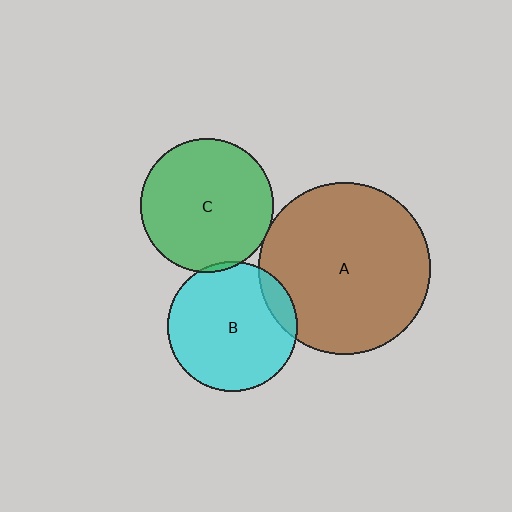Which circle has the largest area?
Circle A (brown).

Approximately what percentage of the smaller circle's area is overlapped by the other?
Approximately 5%.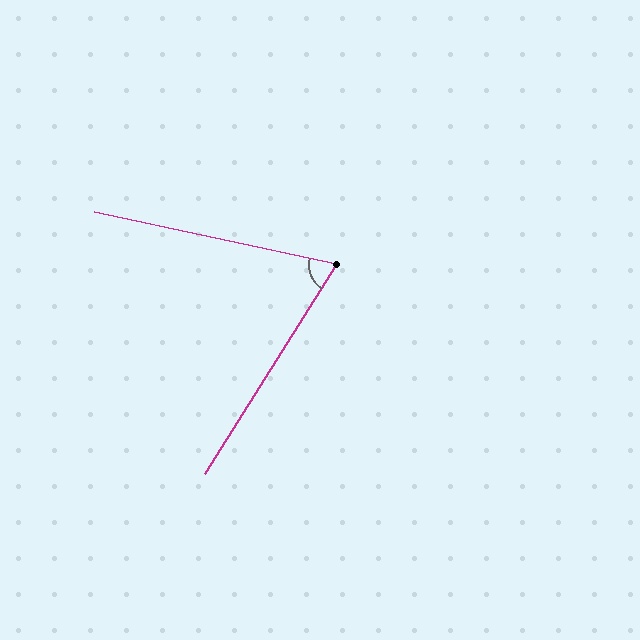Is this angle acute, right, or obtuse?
It is acute.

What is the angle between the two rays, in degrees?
Approximately 70 degrees.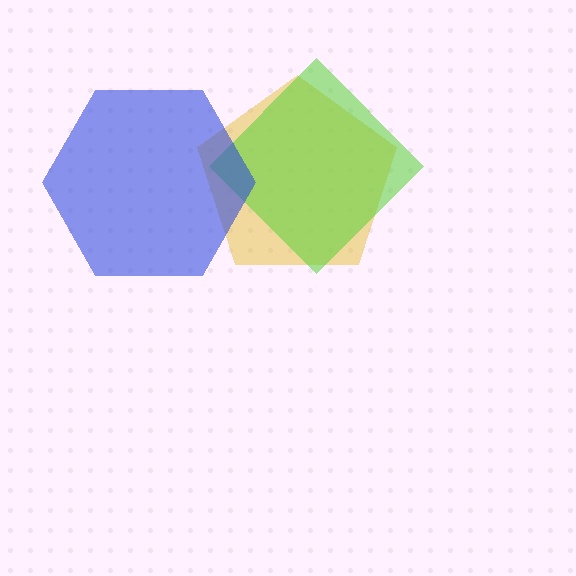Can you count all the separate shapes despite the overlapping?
Yes, there are 3 separate shapes.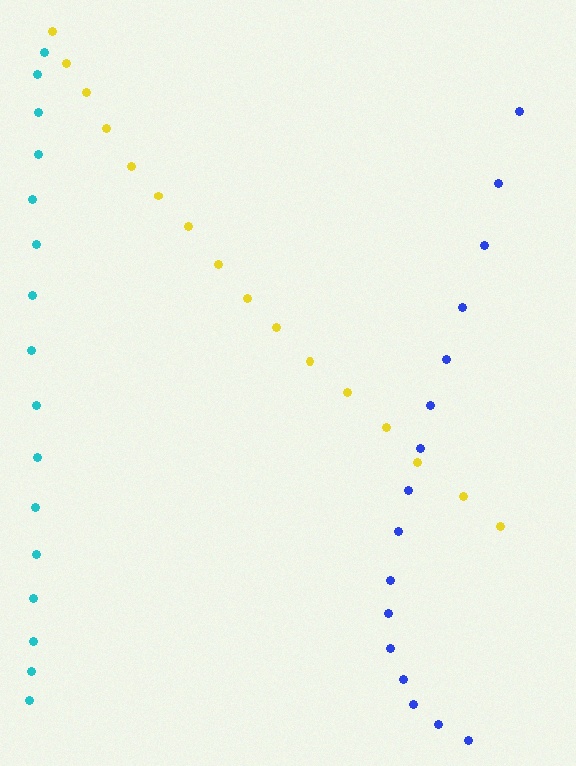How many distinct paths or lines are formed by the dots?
There are 3 distinct paths.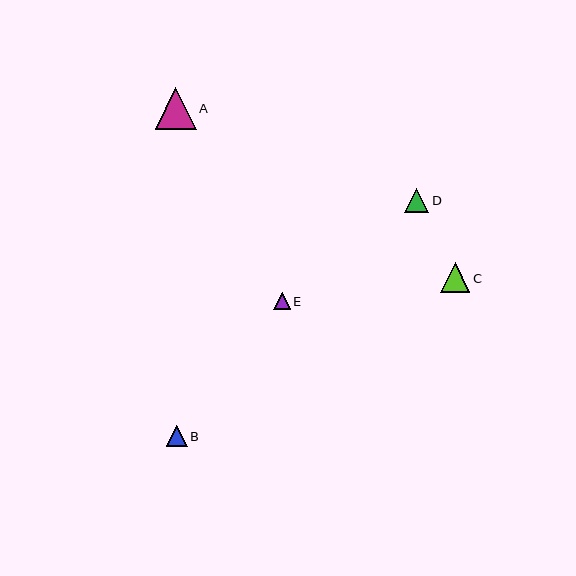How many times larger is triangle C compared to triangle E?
Triangle C is approximately 1.8 times the size of triangle E.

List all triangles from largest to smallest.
From largest to smallest: A, C, D, B, E.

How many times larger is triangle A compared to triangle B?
Triangle A is approximately 1.9 times the size of triangle B.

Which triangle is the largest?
Triangle A is the largest with a size of approximately 41 pixels.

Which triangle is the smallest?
Triangle E is the smallest with a size of approximately 17 pixels.